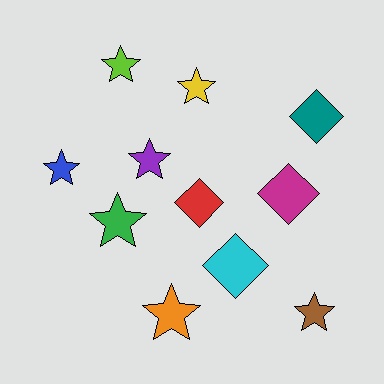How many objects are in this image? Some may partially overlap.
There are 11 objects.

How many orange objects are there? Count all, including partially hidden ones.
There is 1 orange object.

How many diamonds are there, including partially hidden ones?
There are 4 diamonds.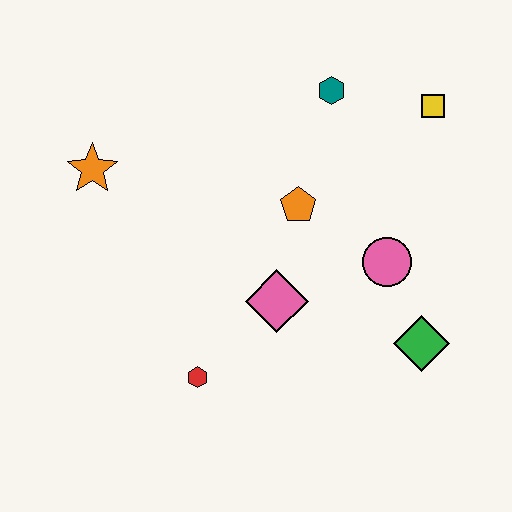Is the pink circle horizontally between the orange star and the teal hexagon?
No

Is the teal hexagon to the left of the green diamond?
Yes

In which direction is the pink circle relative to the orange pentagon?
The pink circle is to the right of the orange pentagon.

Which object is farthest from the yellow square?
The red hexagon is farthest from the yellow square.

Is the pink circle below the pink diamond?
No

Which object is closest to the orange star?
The orange pentagon is closest to the orange star.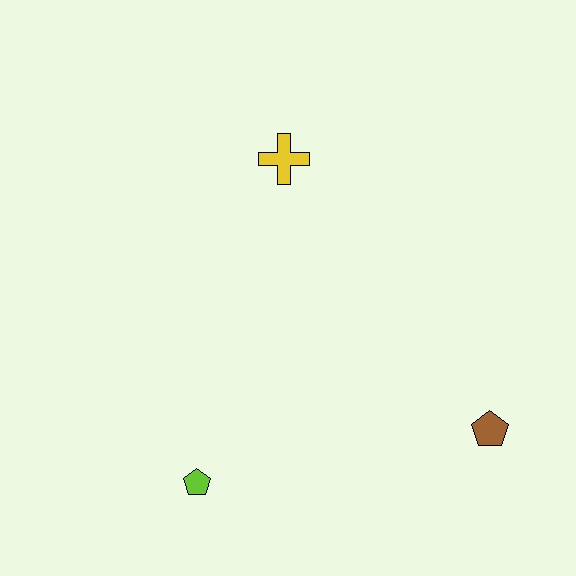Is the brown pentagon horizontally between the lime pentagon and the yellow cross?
No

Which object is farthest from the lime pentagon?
The yellow cross is farthest from the lime pentagon.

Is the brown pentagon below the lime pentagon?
No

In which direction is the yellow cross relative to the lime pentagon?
The yellow cross is above the lime pentagon.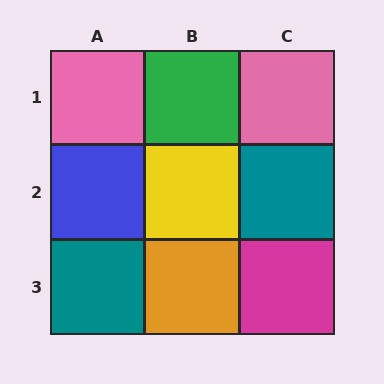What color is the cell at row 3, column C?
Magenta.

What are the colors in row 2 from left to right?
Blue, yellow, teal.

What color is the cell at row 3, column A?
Teal.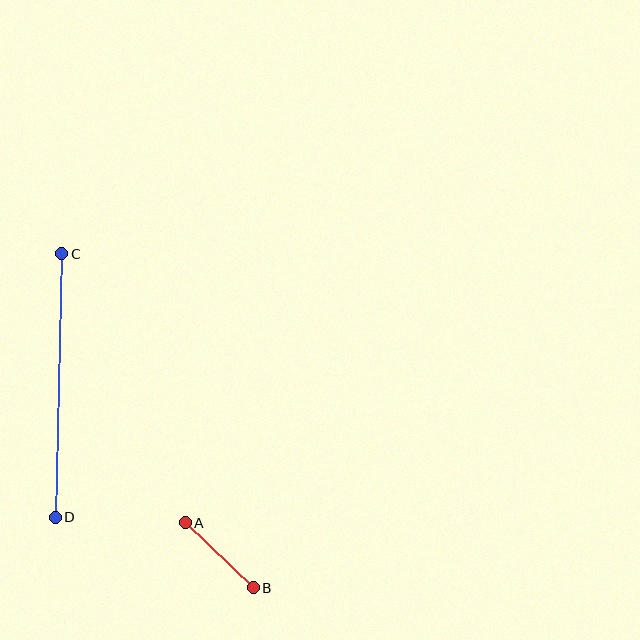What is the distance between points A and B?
The distance is approximately 94 pixels.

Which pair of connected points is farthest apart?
Points C and D are farthest apart.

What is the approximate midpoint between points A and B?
The midpoint is at approximately (219, 555) pixels.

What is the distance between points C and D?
The distance is approximately 264 pixels.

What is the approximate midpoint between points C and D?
The midpoint is at approximately (58, 386) pixels.